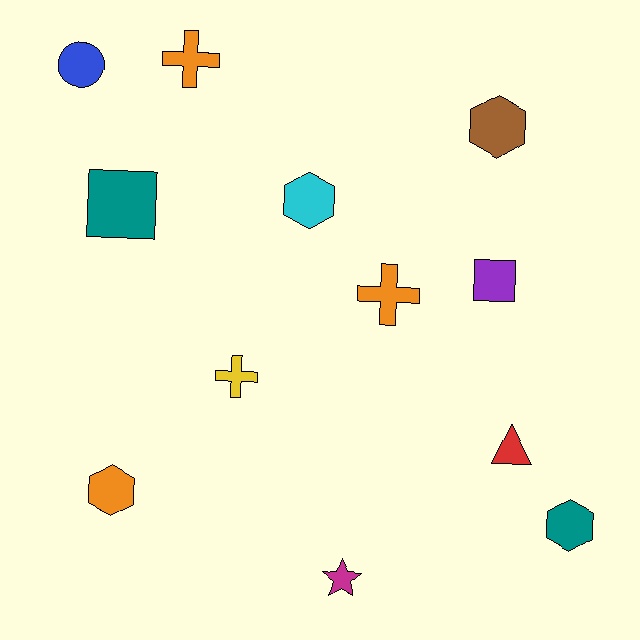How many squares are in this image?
There are 2 squares.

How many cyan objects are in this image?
There is 1 cyan object.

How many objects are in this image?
There are 12 objects.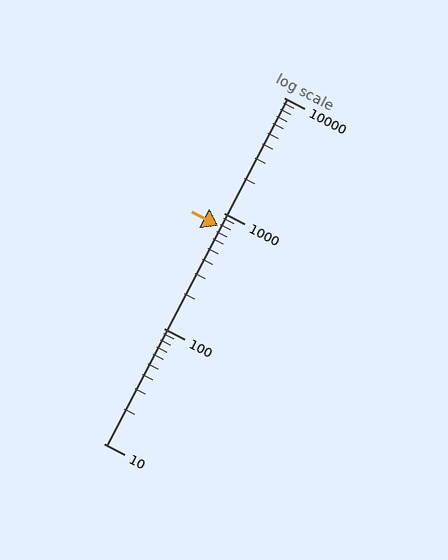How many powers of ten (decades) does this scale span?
The scale spans 3 decades, from 10 to 10000.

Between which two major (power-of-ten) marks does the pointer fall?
The pointer is between 100 and 1000.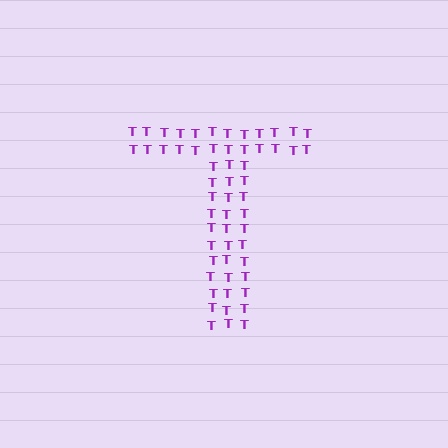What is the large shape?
The large shape is the letter T.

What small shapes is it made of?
It is made of small letter T's.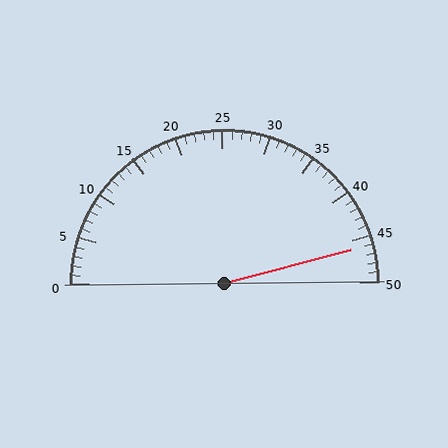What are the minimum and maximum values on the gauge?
The gauge ranges from 0 to 50.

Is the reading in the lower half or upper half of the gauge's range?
The reading is in the upper half of the range (0 to 50).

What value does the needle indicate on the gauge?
The needle indicates approximately 46.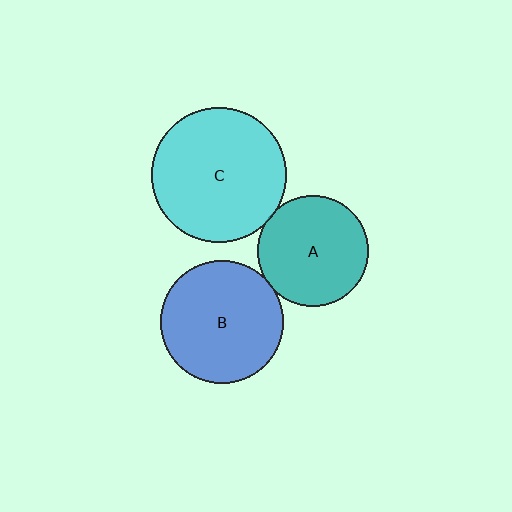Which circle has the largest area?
Circle C (cyan).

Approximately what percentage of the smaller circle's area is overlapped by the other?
Approximately 5%.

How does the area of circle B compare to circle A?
Approximately 1.2 times.